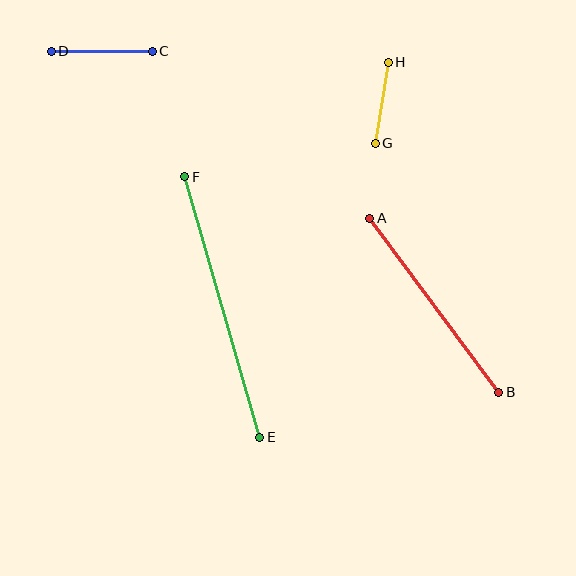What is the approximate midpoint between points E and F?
The midpoint is at approximately (222, 307) pixels.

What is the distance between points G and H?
The distance is approximately 82 pixels.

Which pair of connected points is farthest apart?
Points E and F are farthest apart.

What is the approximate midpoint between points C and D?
The midpoint is at approximately (102, 51) pixels.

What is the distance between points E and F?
The distance is approximately 271 pixels.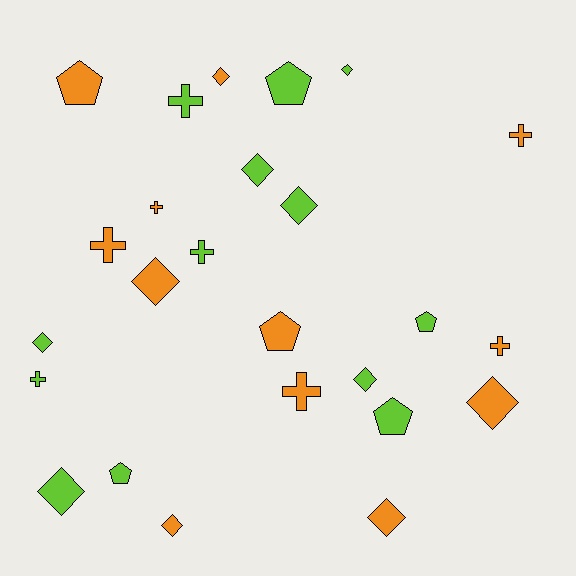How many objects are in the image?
There are 25 objects.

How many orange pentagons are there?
There are 2 orange pentagons.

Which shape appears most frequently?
Diamond, with 11 objects.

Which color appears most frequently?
Lime, with 13 objects.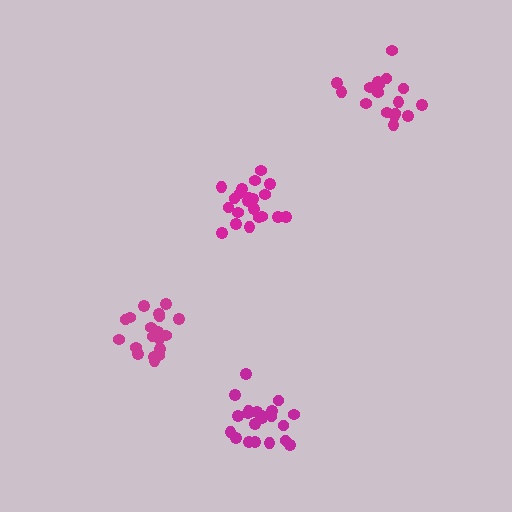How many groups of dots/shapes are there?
There are 4 groups.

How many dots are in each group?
Group 1: 21 dots, Group 2: 17 dots, Group 3: 21 dots, Group 4: 19 dots (78 total).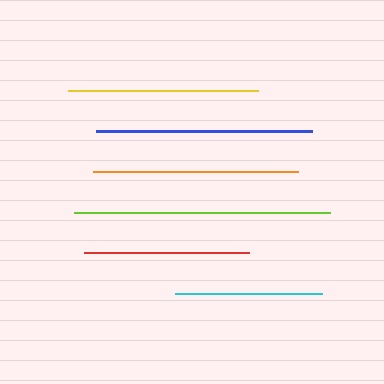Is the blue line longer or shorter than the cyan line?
The blue line is longer than the cyan line.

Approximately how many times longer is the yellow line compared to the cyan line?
The yellow line is approximately 1.3 times the length of the cyan line.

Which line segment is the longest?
The lime line is the longest at approximately 255 pixels.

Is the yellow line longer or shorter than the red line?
The yellow line is longer than the red line.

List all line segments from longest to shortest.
From longest to shortest: lime, blue, orange, yellow, red, cyan.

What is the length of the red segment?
The red segment is approximately 165 pixels long.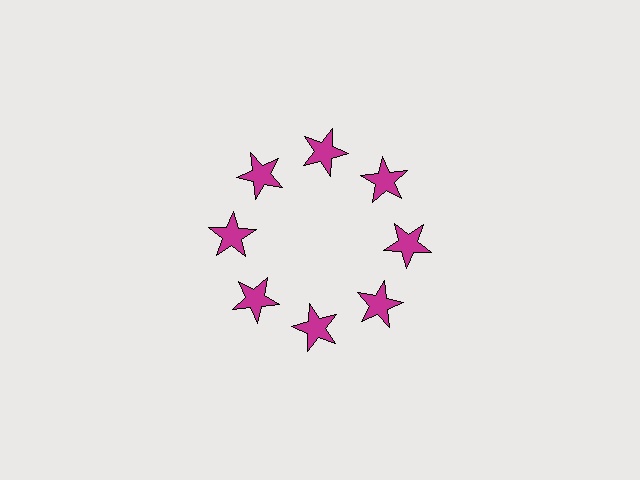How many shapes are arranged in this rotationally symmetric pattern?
There are 8 shapes, arranged in 8 groups of 1.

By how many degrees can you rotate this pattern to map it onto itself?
The pattern maps onto itself every 45 degrees of rotation.